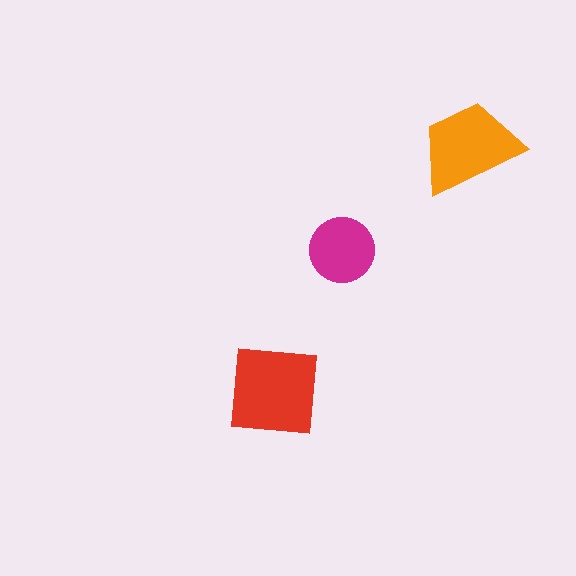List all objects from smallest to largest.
The magenta circle, the orange trapezoid, the red square.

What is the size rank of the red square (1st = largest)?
1st.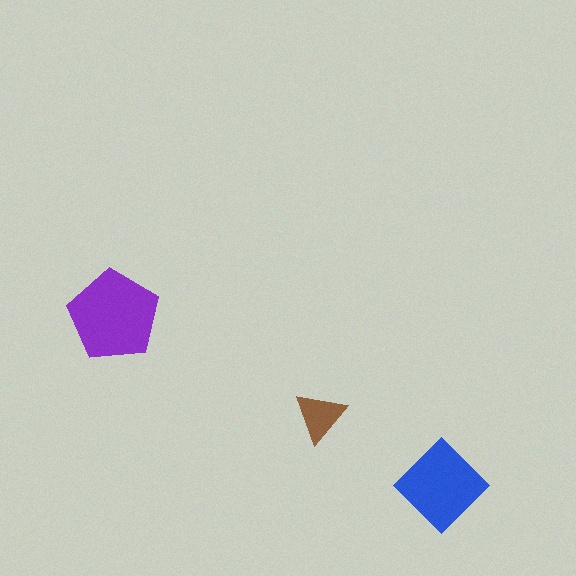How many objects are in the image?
There are 3 objects in the image.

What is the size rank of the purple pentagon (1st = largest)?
1st.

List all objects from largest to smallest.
The purple pentagon, the blue diamond, the brown triangle.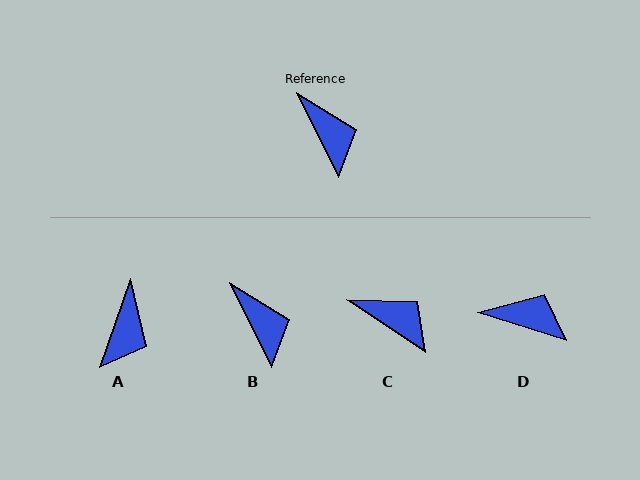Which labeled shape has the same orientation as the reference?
B.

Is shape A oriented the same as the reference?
No, it is off by about 45 degrees.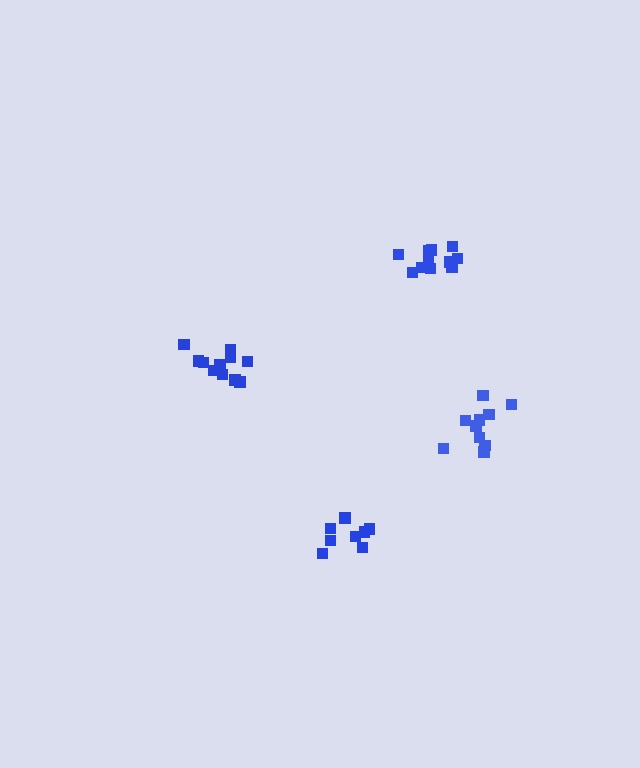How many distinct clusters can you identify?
There are 4 distinct clusters.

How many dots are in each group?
Group 1: 11 dots, Group 2: 8 dots, Group 3: 11 dots, Group 4: 10 dots (40 total).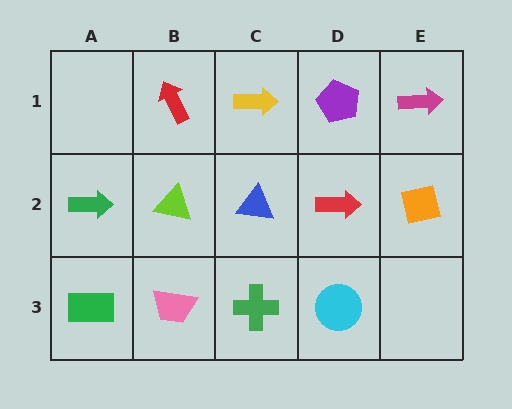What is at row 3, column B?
A pink trapezoid.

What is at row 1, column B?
A red arrow.